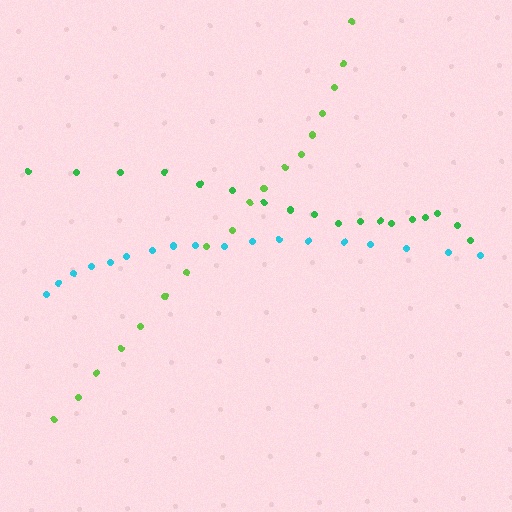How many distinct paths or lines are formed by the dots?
There are 3 distinct paths.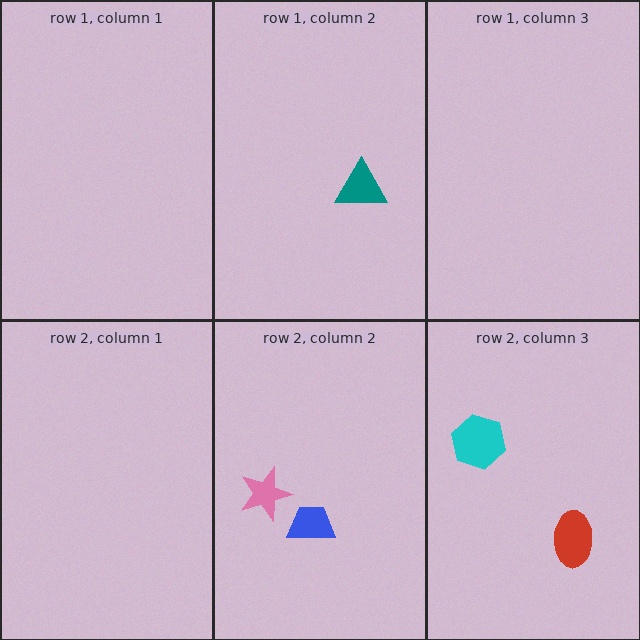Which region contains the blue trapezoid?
The row 2, column 2 region.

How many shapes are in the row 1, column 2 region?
1.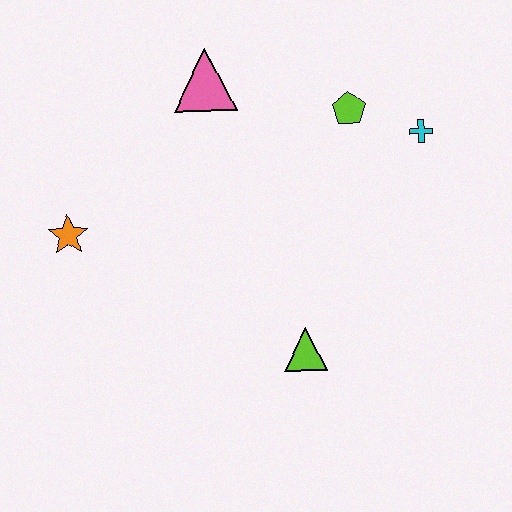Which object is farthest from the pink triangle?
The lime triangle is farthest from the pink triangle.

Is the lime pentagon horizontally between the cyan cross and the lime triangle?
Yes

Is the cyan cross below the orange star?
No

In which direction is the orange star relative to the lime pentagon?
The orange star is to the left of the lime pentagon.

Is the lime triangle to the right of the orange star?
Yes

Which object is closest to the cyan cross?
The lime pentagon is closest to the cyan cross.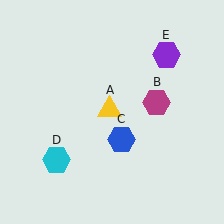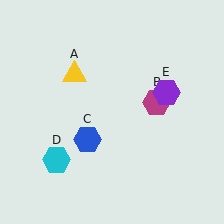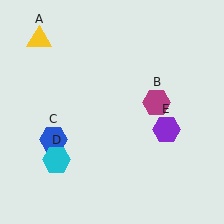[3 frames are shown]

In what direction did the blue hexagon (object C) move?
The blue hexagon (object C) moved left.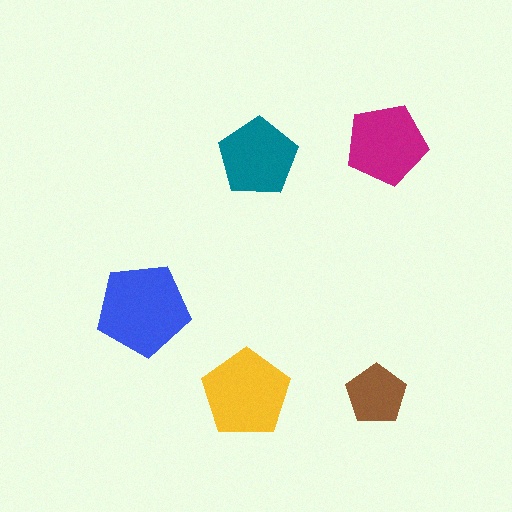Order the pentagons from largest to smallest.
the blue one, the yellow one, the magenta one, the teal one, the brown one.